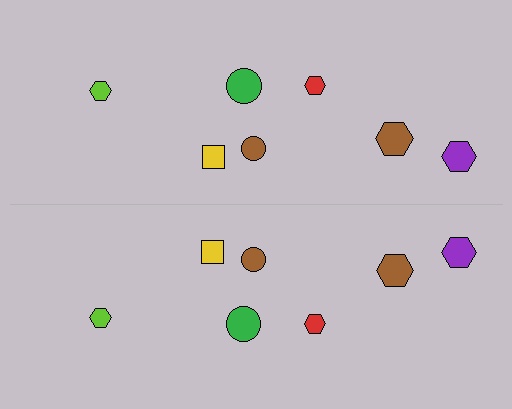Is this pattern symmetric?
Yes, this pattern has bilateral (reflection) symmetry.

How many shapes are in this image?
There are 14 shapes in this image.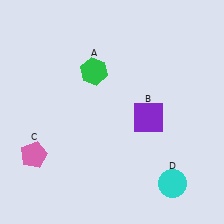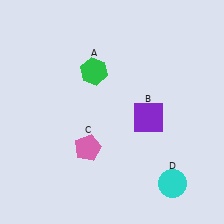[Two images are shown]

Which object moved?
The pink pentagon (C) moved right.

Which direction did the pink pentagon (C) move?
The pink pentagon (C) moved right.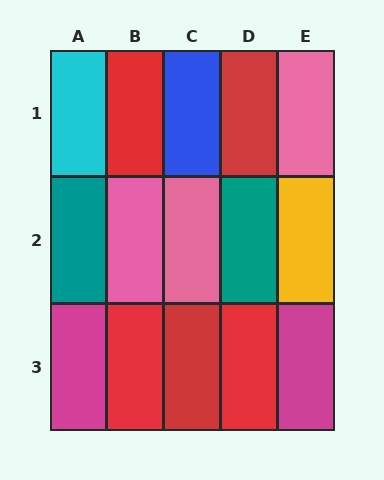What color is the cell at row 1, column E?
Pink.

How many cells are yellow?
1 cell is yellow.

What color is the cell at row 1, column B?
Red.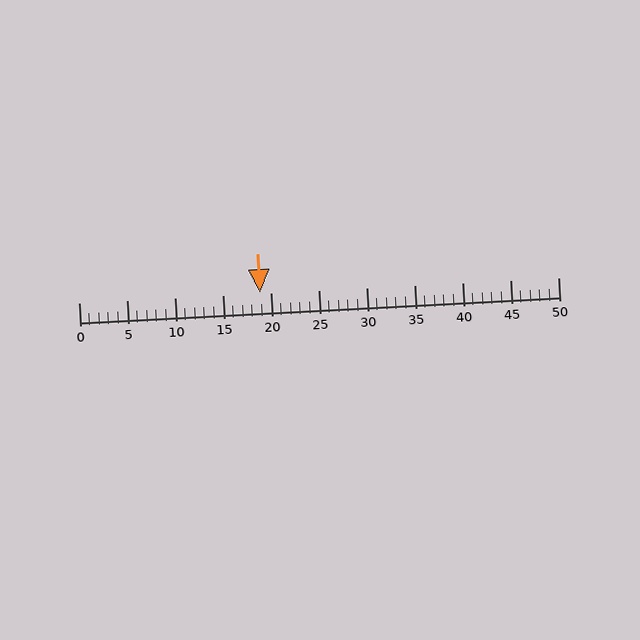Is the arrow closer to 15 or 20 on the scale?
The arrow is closer to 20.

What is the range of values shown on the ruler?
The ruler shows values from 0 to 50.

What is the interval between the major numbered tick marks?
The major tick marks are spaced 5 units apart.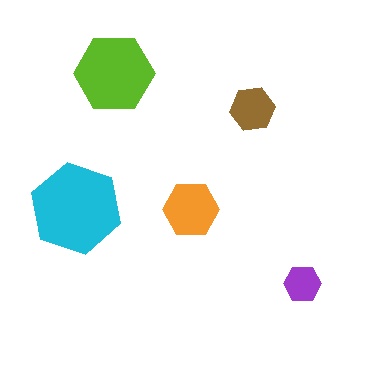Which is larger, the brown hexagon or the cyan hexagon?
The cyan one.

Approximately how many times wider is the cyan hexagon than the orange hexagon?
About 1.5 times wider.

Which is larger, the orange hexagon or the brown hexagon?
The orange one.